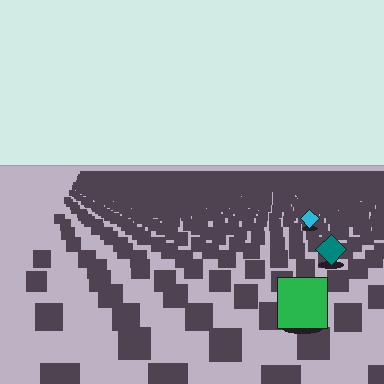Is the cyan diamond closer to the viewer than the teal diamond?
No. The teal diamond is closer — you can tell from the texture gradient: the ground texture is coarser near it.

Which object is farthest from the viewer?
The cyan diamond is farthest from the viewer. It appears smaller and the ground texture around it is denser.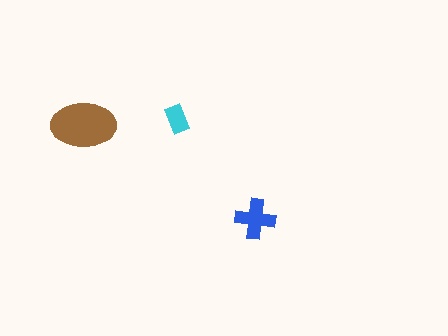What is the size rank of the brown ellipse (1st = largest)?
1st.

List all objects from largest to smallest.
The brown ellipse, the blue cross, the cyan rectangle.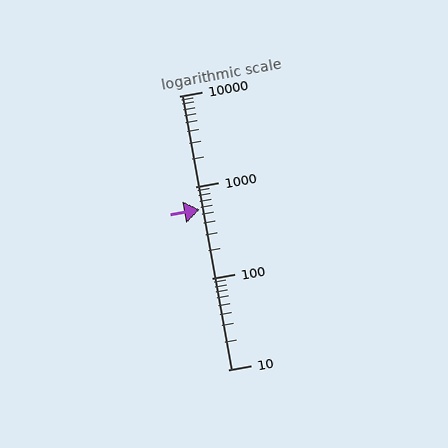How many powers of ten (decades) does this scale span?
The scale spans 3 decades, from 10 to 10000.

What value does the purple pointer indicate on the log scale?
The pointer indicates approximately 570.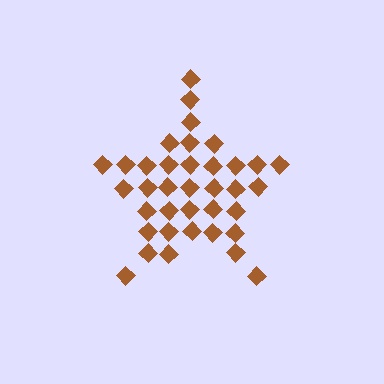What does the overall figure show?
The overall figure shows a star.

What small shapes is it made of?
It is made of small diamonds.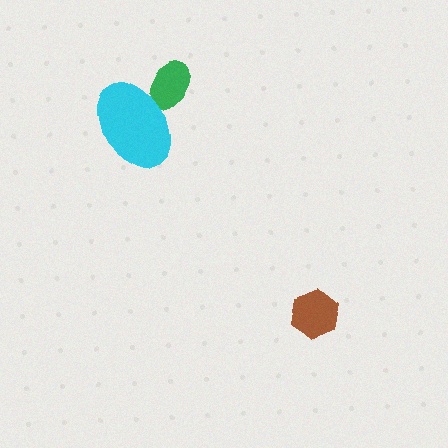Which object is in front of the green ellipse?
The cyan ellipse is in front of the green ellipse.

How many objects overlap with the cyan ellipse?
1 object overlaps with the cyan ellipse.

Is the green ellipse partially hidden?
Yes, it is partially covered by another shape.